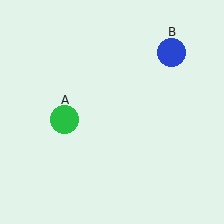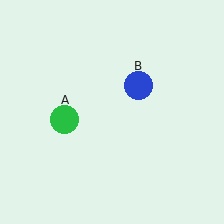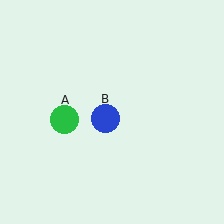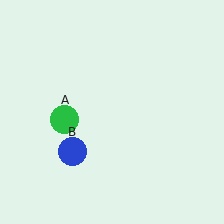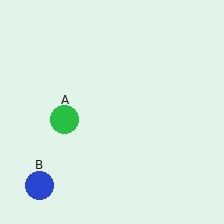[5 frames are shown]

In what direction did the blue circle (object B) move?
The blue circle (object B) moved down and to the left.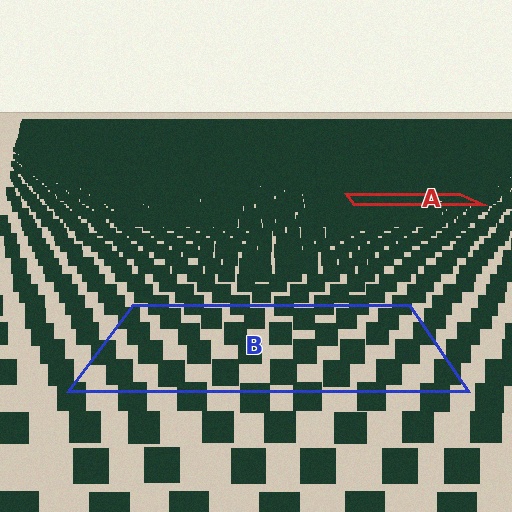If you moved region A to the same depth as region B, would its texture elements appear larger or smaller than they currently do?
They would appear larger. At a closer depth, the same texture elements are projected at a bigger on-screen size.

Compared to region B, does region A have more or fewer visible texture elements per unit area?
Region A has more texture elements per unit area — they are packed more densely because it is farther away.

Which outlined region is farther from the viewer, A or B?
Region A is farther from the viewer — the texture elements inside it appear smaller and more densely packed.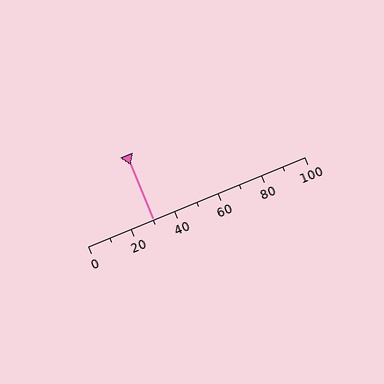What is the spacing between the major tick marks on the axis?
The major ticks are spaced 20 apart.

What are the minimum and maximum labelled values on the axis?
The axis runs from 0 to 100.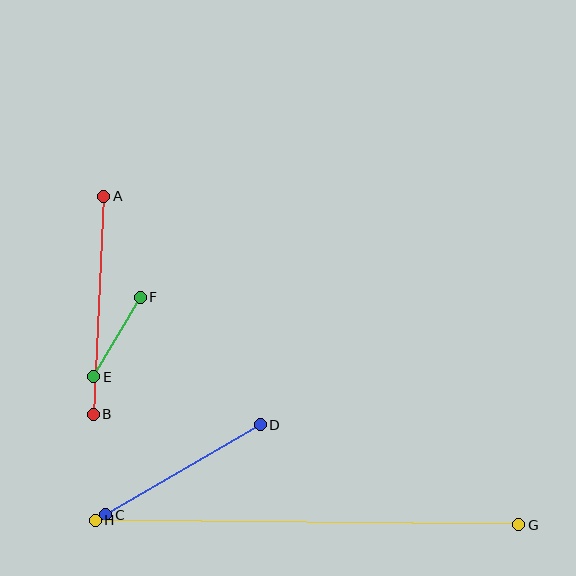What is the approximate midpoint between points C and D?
The midpoint is at approximately (183, 470) pixels.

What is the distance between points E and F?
The distance is approximately 92 pixels.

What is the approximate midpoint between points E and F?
The midpoint is at approximately (117, 337) pixels.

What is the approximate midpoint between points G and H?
The midpoint is at approximately (307, 523) pixels.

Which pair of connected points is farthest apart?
Points G and H are farthest apart.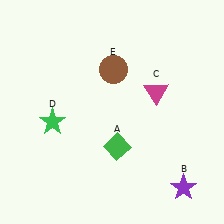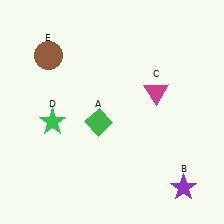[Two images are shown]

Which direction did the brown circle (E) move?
The brown circle (E) moved left.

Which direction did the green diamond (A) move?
The green diamond (A) moved up.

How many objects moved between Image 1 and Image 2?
2 objects moved between the two images.